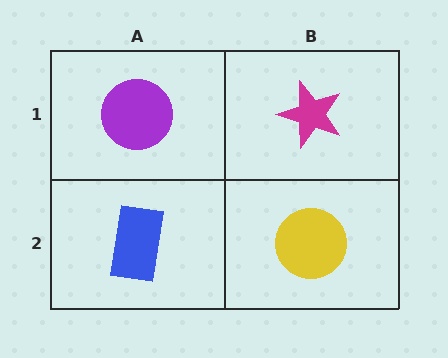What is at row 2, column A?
A blue rectangle.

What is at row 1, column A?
A purple circle.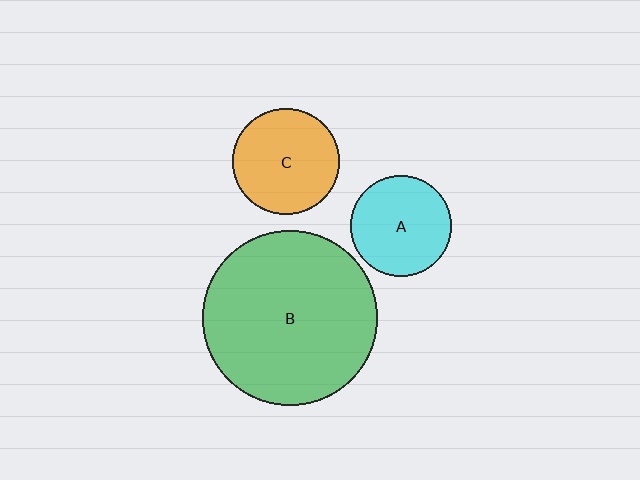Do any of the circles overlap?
No, none of the circles overlap.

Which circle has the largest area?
Circle B (green).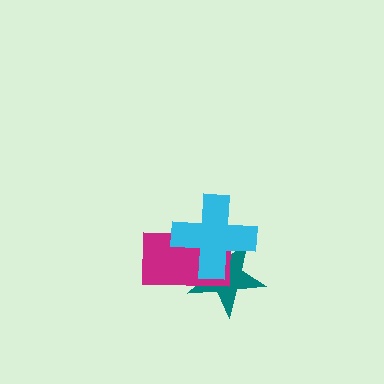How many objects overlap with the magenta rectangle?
2 objects overlap with the magenta rectangle.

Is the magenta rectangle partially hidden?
Yes, it is partially covered by another shape.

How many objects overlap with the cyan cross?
2 objects overlap with the cyan cross.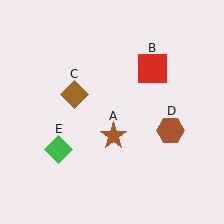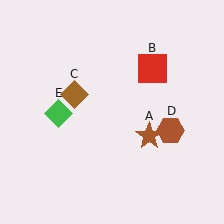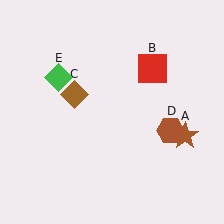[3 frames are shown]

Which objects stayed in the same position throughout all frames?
Red square (object B) and brown diamond (object C) and brown hexagon (object D) remained stationary.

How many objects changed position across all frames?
2 objects changed position: brown star (object A), green diamond (object E).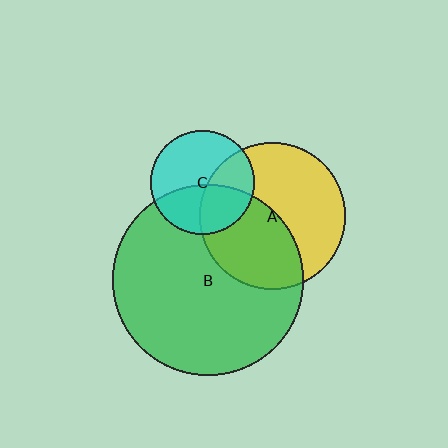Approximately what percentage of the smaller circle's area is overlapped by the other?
Approximately 45%.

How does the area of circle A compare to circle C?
Approximately 2.0 times.